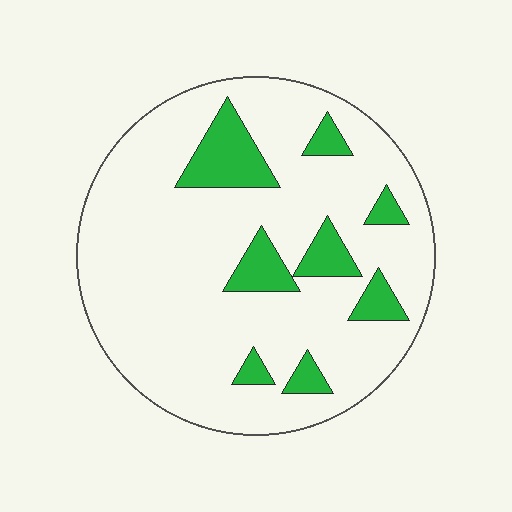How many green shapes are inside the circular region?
8.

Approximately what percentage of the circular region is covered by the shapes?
Approximately 15%.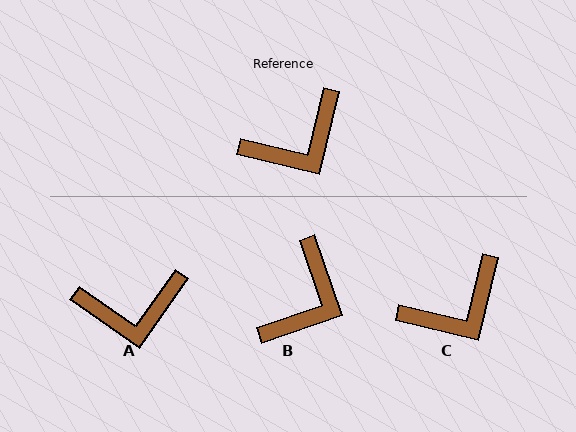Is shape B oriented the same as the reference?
No, it is off by about 33 degrees.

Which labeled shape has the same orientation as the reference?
C.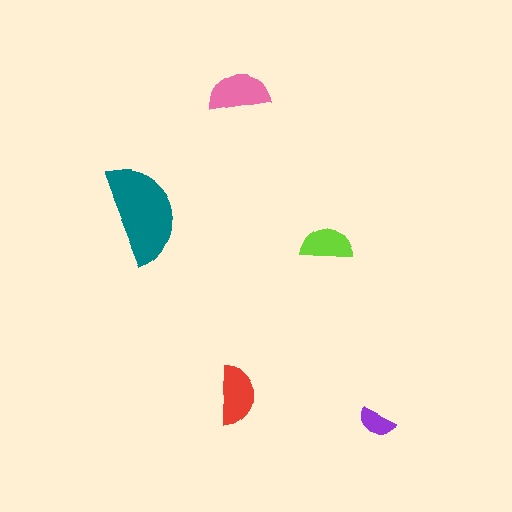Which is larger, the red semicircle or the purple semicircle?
The red one.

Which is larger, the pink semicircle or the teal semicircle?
The teal one.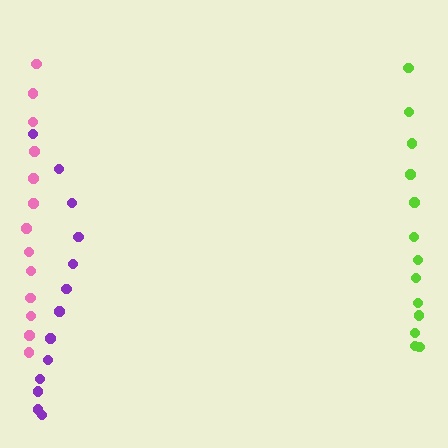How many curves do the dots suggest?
There are 3 distinct paths.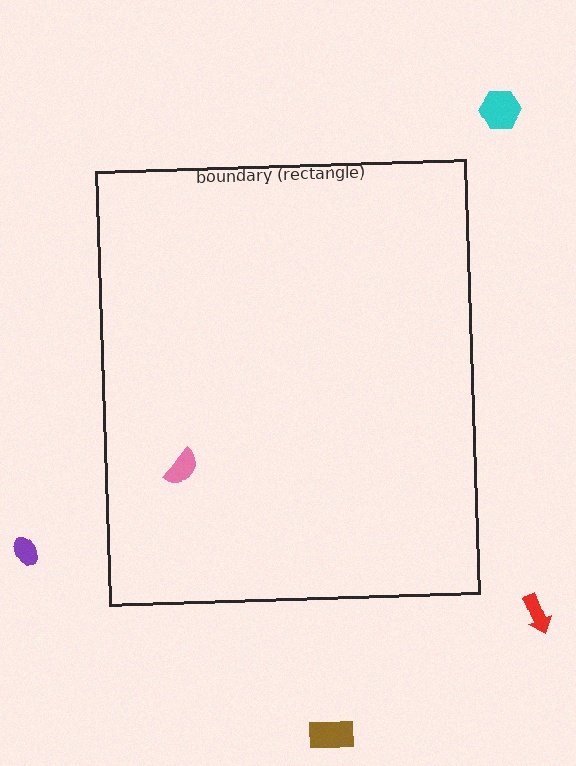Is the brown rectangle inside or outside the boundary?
Outside.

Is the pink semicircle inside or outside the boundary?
Inside.